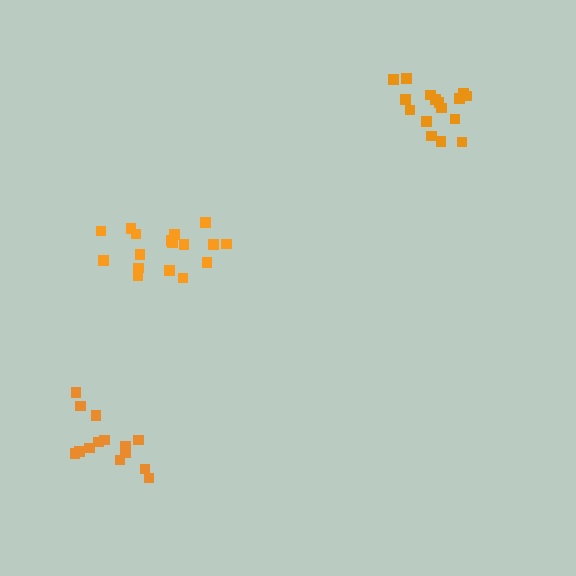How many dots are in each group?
Group 1: 17 dots, Group 2: 16 dots, Group 3: 14 dots (47 total).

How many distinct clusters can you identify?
There are 3 distinct clusters.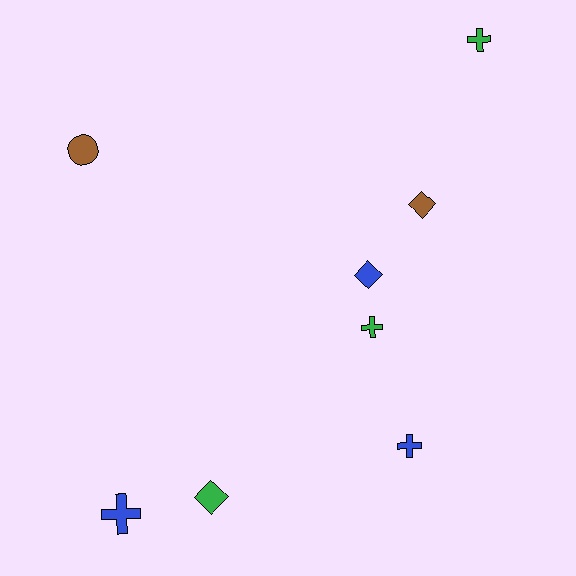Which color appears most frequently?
Green, with 3 objects.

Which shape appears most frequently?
Cross, with 4 objects.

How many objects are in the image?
There are 8 objects.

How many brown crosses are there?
There are no brown crosses.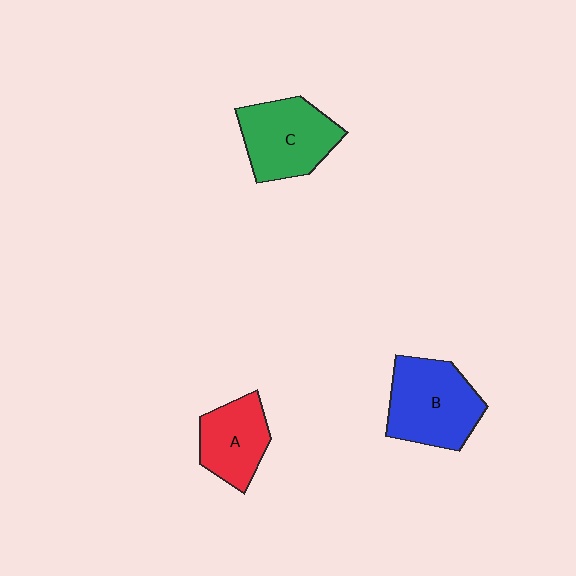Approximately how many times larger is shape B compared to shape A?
Approximately 1.4 times.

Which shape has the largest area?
Shape B (blue).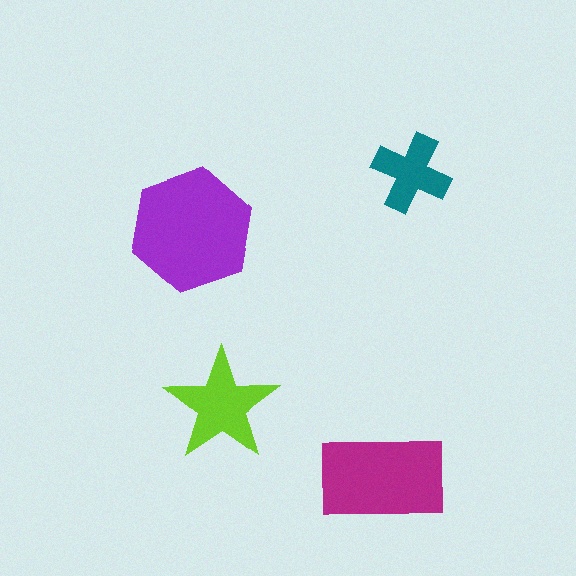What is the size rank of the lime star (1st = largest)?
3rd.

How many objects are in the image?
There are 4 objects in the image.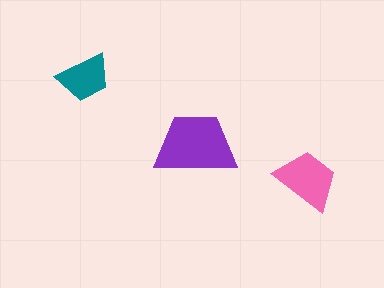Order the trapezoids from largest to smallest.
the purple one, the pink one, the teal one.